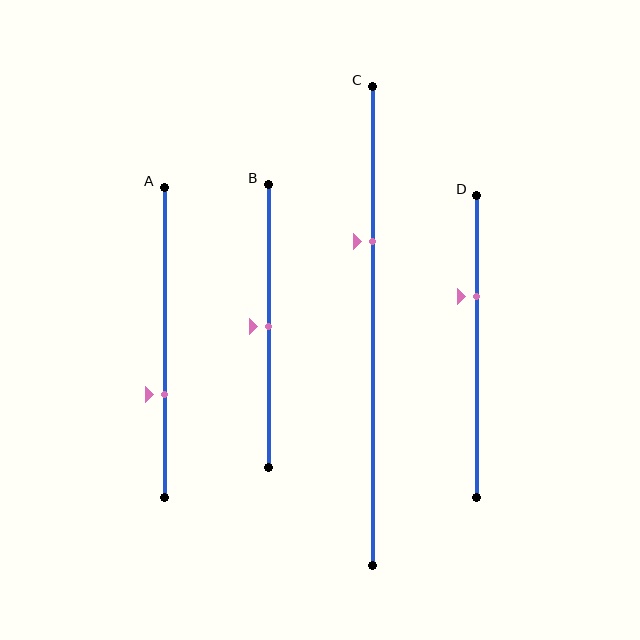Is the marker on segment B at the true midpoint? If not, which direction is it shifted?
Yes, the marker on segment B is at the true midpoint.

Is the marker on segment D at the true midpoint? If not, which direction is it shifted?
No, the marker on segment D is shifted upward by about 17% of the segment length.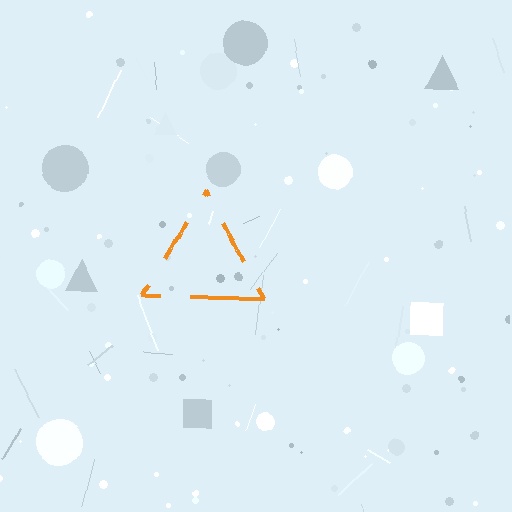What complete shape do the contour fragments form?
The contour fragments form a triangle.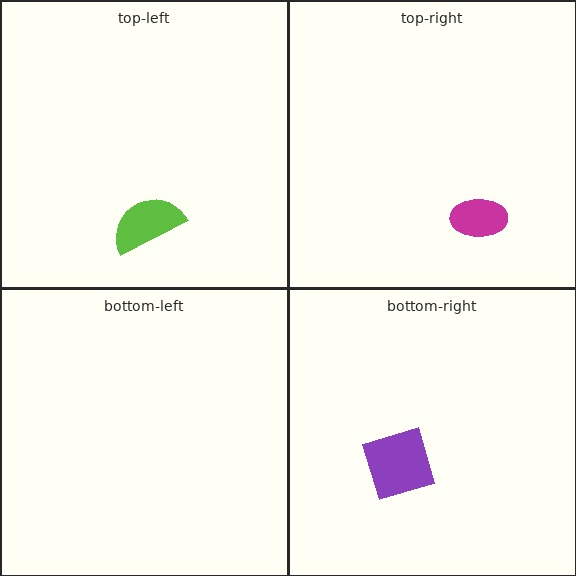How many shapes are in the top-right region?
1.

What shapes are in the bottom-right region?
The purple square.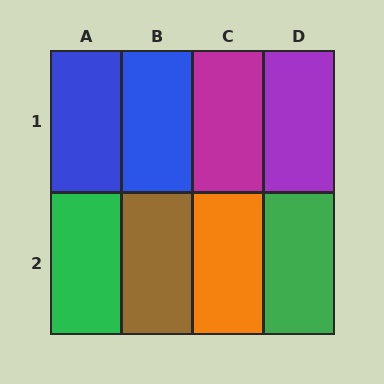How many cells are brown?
1 cell is brown.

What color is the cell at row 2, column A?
Green.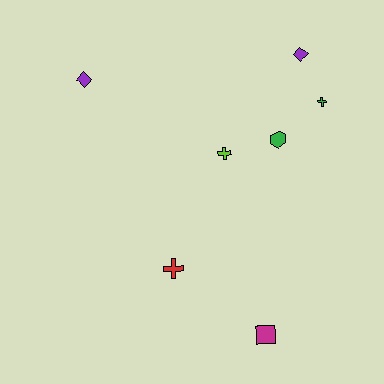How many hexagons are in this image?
There is 1 hexagon.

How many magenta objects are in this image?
There is 1 magenta object.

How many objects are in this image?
There are 7 objects.